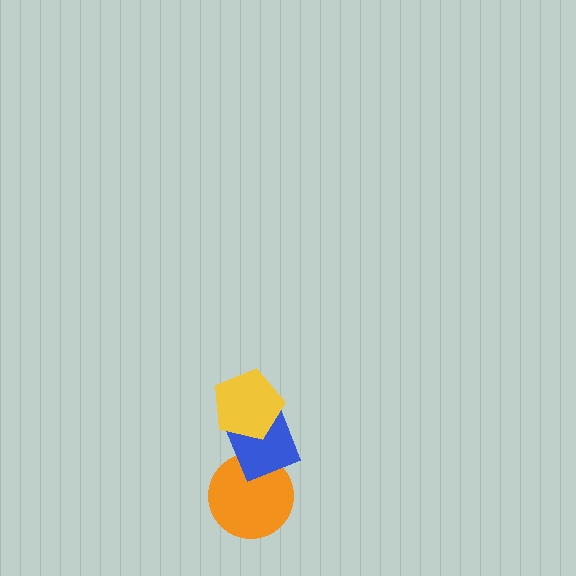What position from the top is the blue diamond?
The blue diamond is 2nd from the top.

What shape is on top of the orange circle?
The blue diamond is on top of the orange circle.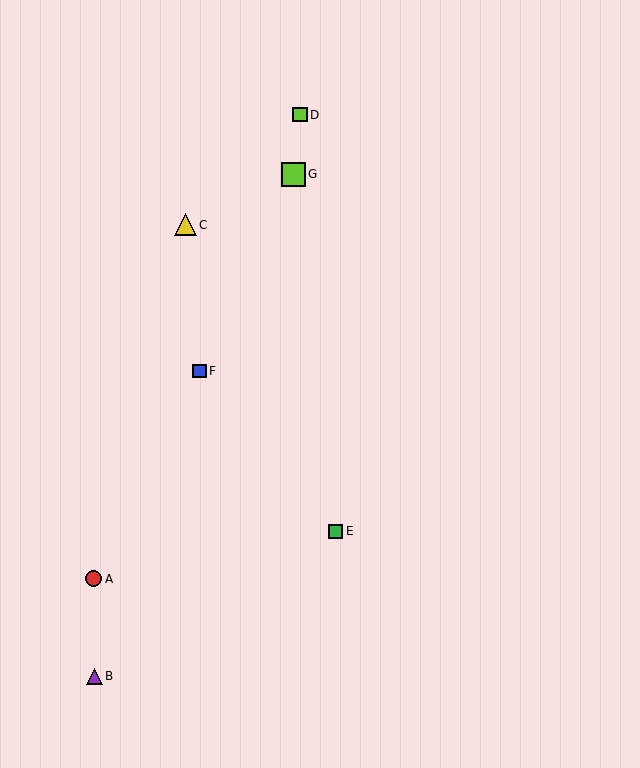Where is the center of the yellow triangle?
The center of the yellow triangle is at (186, 225).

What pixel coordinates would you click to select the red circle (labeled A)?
Click at (94, 579) to select the red circle A.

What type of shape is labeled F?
Shape F is a blue square.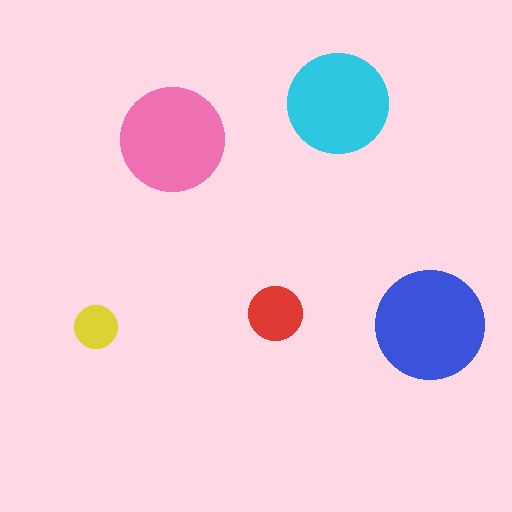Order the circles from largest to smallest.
the blue one, the pink one, the cyan one, the red one, the yellow one.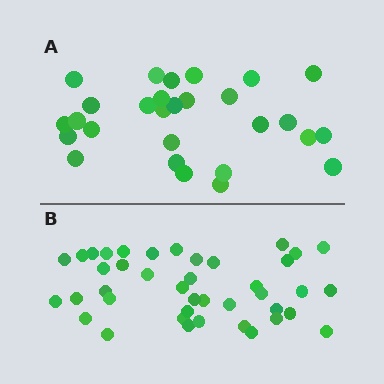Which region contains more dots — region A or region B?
Region B (the bottom region) has more dots.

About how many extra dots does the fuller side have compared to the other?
Region B has approximately 15 more dots than region A.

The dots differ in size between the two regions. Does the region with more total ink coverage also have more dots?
No. Region A has more total ink coverage because its dots are larger, but region B actually contains more individual dots. Total area can be misleading — the number of items is what matters here.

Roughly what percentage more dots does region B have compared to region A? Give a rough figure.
About 45% more.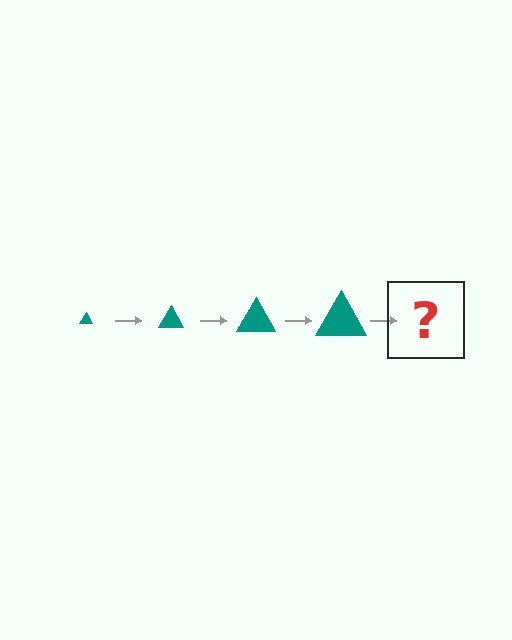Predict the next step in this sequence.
The next step is a teal triangle, larger than the previous one.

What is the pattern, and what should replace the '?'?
The pattern is that the triangle gets progressively larger each step. The '?' should be a teal triangle, larger than the previous one.